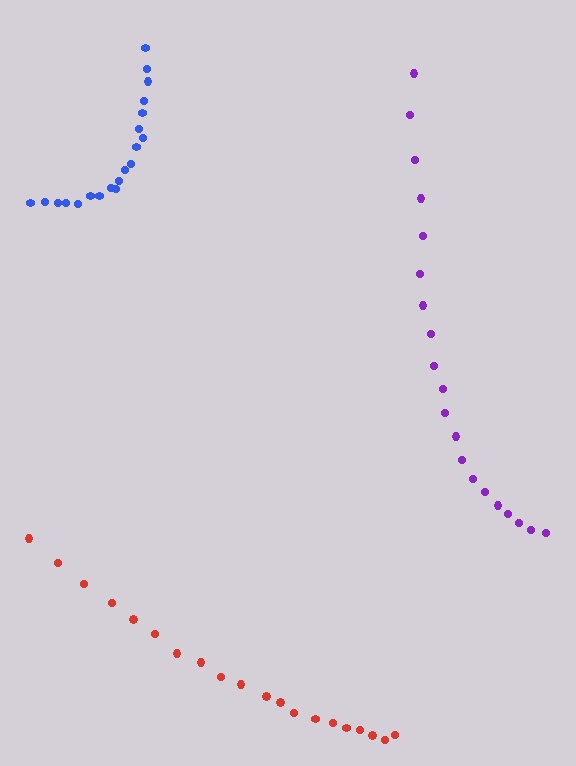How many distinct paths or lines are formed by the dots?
There are 3 distinct paths.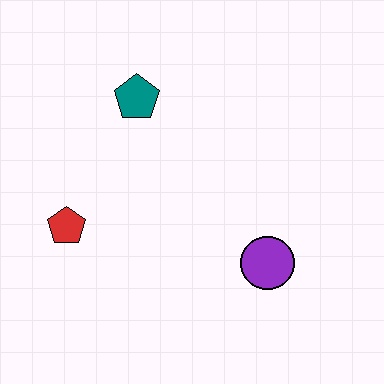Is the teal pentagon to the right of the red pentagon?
Yes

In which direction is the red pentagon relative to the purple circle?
The red pentagon is to the left of the purple circle.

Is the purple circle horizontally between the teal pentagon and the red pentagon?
No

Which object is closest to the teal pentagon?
The red pentagon is closest to the teal pentagon.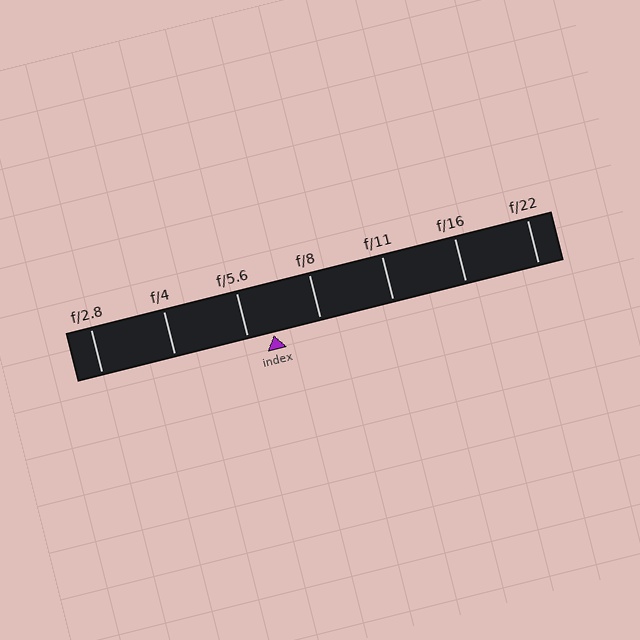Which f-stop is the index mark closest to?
The index mark is closest to f/5.6.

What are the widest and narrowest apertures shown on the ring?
The widest aperture shown is f/2.8 and the narrowest is f/22.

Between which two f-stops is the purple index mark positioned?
The index mark is between f/5.6 and f/8.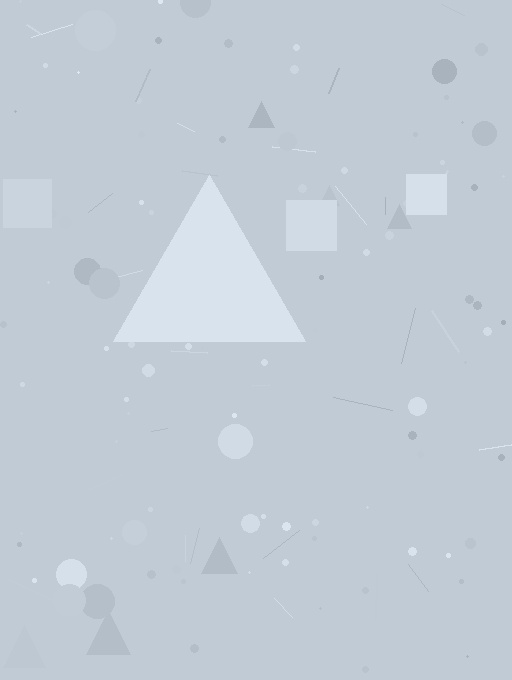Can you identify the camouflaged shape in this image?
The camouflaged shape is a triangle.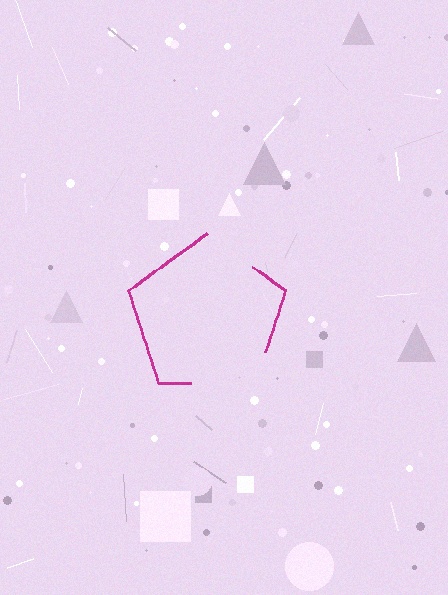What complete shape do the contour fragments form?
The contour fragments form a pentagon.